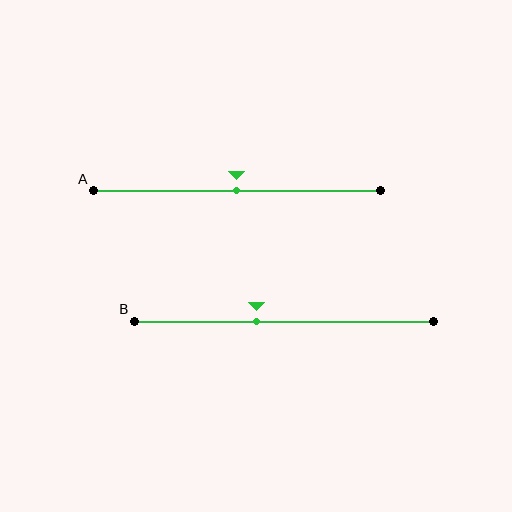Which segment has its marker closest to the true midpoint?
Segment A has its marker closest to the true midpoint.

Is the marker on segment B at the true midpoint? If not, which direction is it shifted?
No, the marker on segment B is shifted to the left by about 9% of the segment length.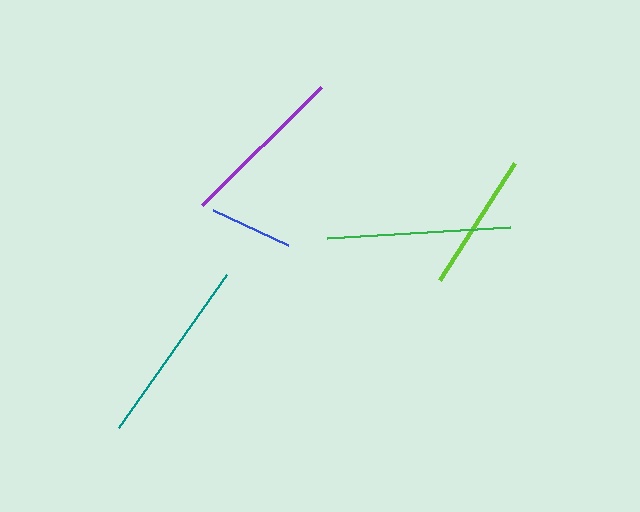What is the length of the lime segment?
The lime segment is approximately 139 pixels long.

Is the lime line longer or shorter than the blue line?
The lime line is longer than the blue line.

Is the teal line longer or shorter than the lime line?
The teal line is longer than the lime line.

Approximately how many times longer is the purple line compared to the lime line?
The purple line is approximately 1.2 times the length of the lime line.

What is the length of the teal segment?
The teal segment is approximately 187 pixels long.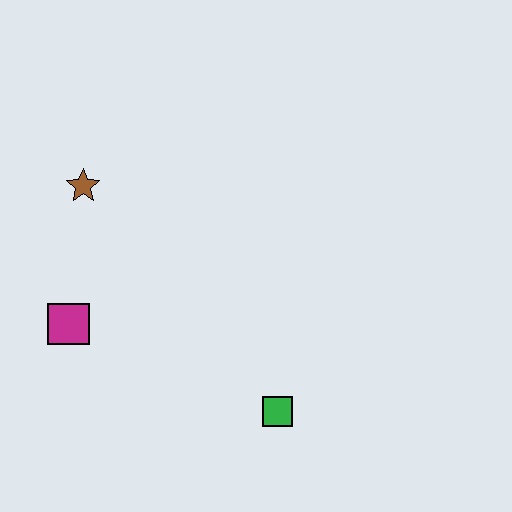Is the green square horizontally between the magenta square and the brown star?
No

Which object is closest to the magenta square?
The brown star is closest to the magenta square.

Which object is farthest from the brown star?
The green square is farthest from the brown star.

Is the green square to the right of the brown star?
Yes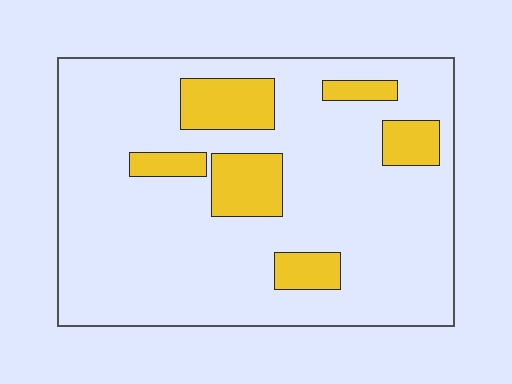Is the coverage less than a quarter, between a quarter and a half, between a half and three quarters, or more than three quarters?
Less than a quarter.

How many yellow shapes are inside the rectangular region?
6.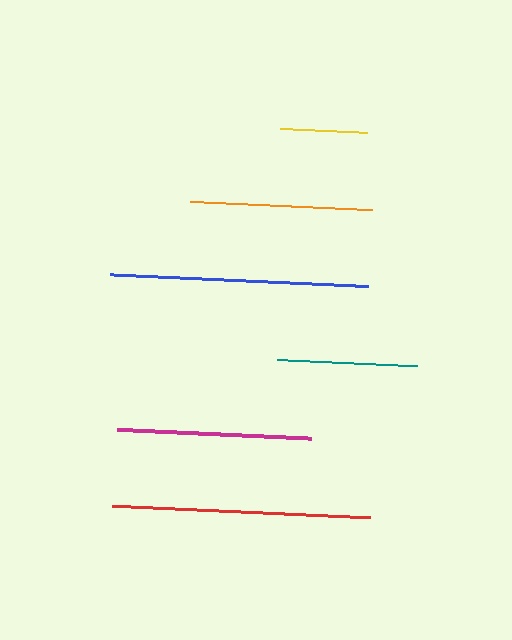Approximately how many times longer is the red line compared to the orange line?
The red line is approximately 1.4 times the length of the orange line.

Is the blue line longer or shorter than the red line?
The blue line is longer than the red line.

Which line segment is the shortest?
The yellow line is the shortest at approximately 87 pixels.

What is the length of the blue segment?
The blue segment is approximately 258 pixels long.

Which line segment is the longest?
The blue line is the longest at approximately 258 pixels.